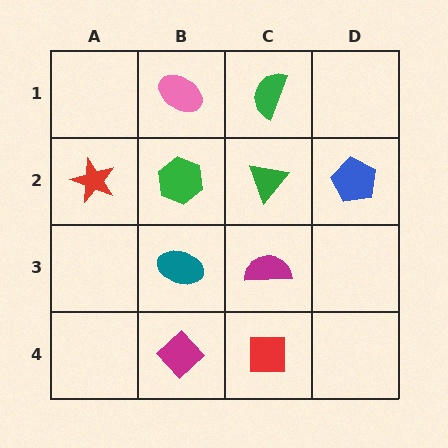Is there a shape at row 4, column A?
No, that cell is empty.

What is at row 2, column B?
A green hexagon.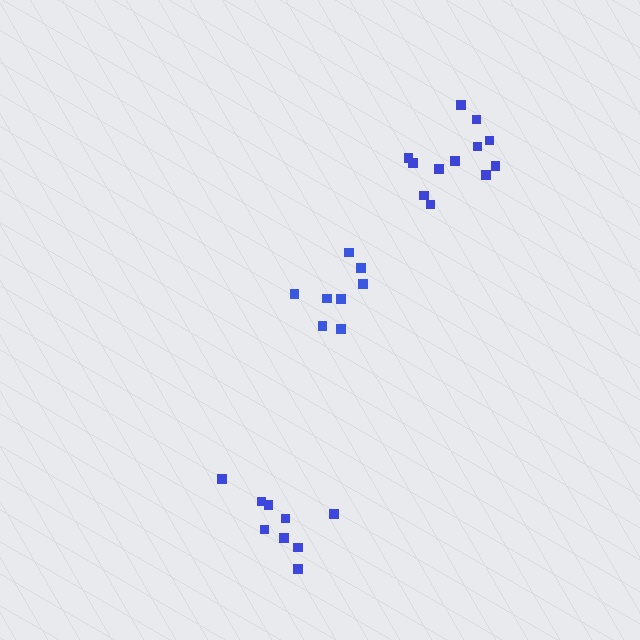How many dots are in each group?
Group 1: 8 dots, Group 2: 9 dots, Group 3: 12 dots (29 total).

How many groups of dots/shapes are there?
There are 3 groups.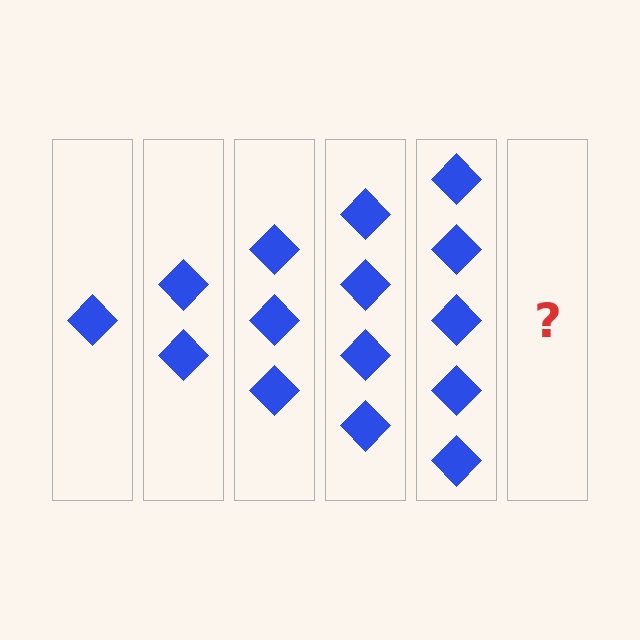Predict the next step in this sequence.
The next step is 6 diamonds.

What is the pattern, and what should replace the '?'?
The pattern is that each step adds one more diamond. The '?' should be 6 diamonds.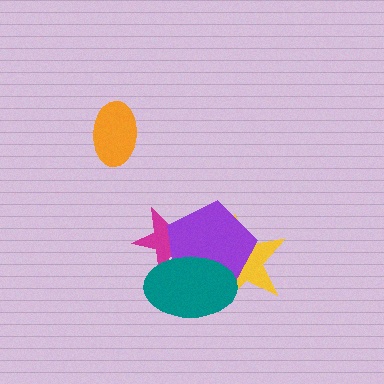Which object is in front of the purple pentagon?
The teal ellipse is in front of the purple pentagon.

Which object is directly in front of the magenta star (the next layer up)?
The purple pentagon is directly in front of the magenta star.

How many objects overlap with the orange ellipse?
0 objects overlap with the orange ellipse.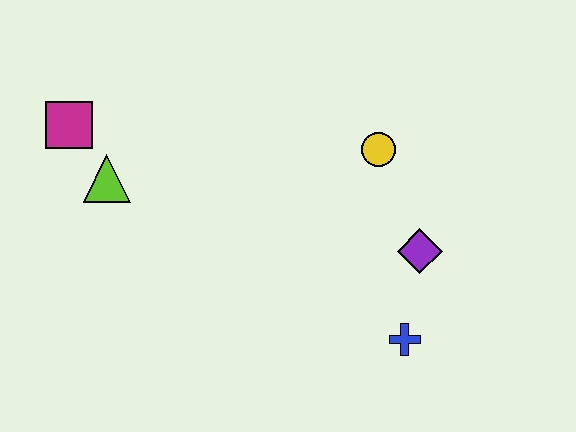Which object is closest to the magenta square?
The lime triangle is closest to the magenta square.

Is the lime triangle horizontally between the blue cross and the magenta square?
Yes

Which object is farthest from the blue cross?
The magenta square is farthest from the blue cross.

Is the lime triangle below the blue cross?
No